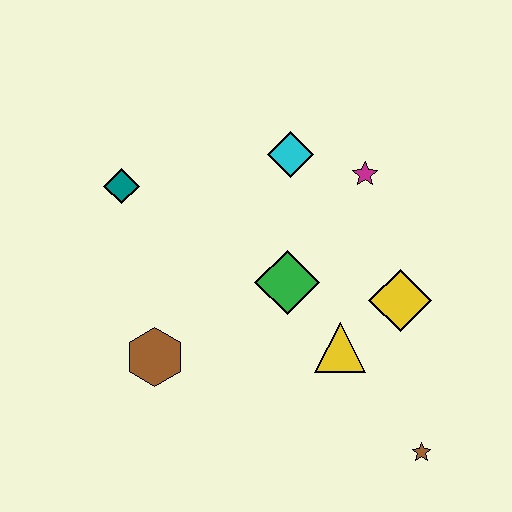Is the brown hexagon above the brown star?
Yes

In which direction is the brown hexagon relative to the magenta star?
The brown hexagon is to the left of the magenta star.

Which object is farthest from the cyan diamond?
The brown star is farthest from the cyan diamond.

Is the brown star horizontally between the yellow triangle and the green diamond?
No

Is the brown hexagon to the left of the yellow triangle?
Yes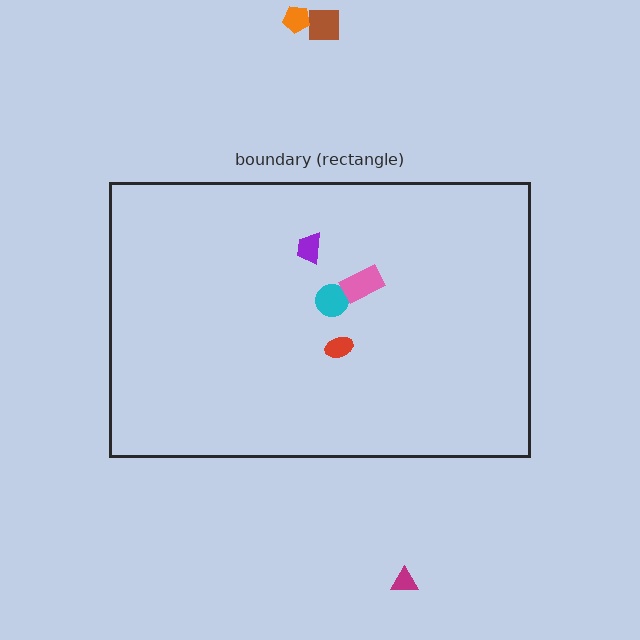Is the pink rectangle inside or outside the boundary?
Inside.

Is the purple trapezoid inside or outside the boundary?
Inside.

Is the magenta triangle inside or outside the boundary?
Outside.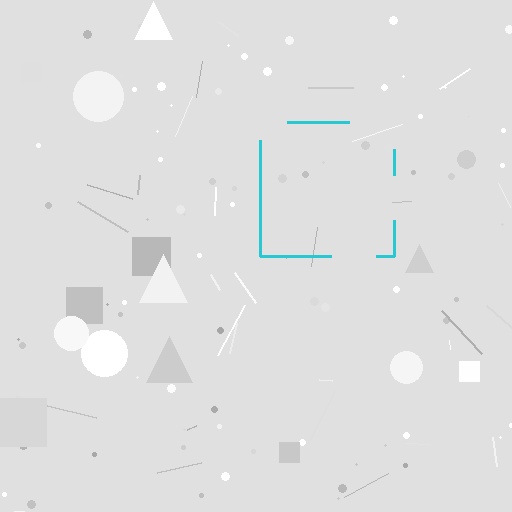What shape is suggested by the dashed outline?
The dashed outline suggests a square.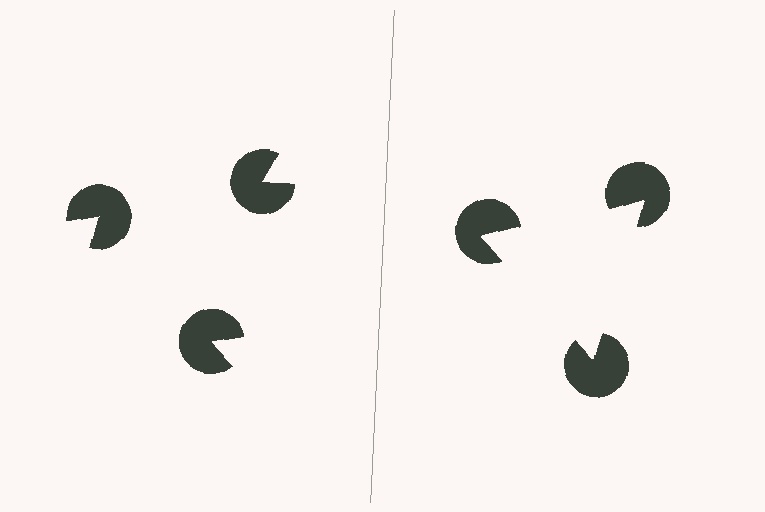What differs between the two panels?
The pac-man discs are positioned identically on both sides; only the wedge orientations differ. On the right they align to a triangle; on the left they are misaligned.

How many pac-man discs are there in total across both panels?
6 — 3 on each side.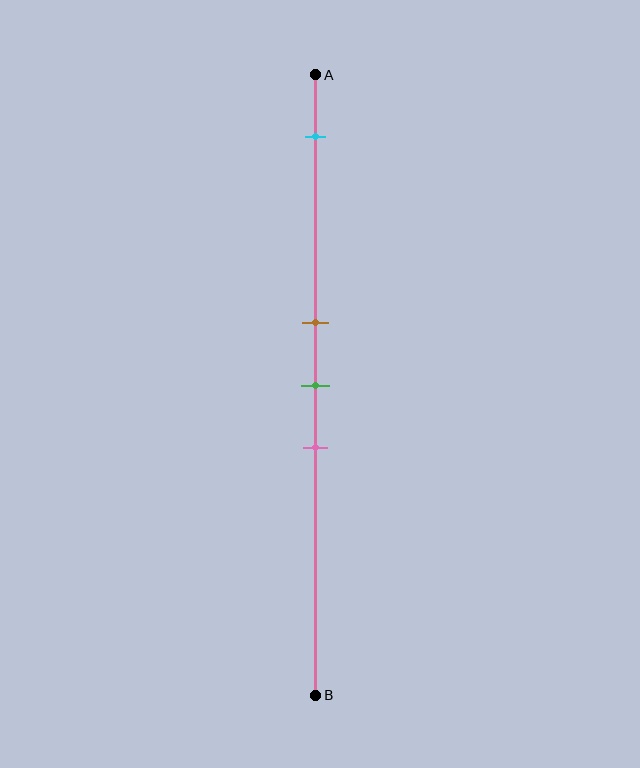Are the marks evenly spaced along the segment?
No, the marks are not evenly spaced.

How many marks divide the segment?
There are 4 marks dividing the segment.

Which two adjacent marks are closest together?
The brown and green marks are the closest adjacent pair.